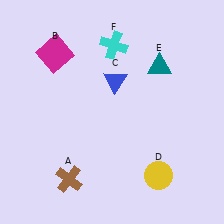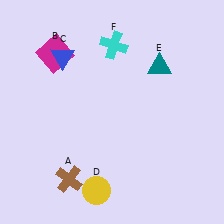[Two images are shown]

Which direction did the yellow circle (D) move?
The yellow circle (D) moved left.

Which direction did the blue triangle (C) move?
The blue triangle (C) moved left.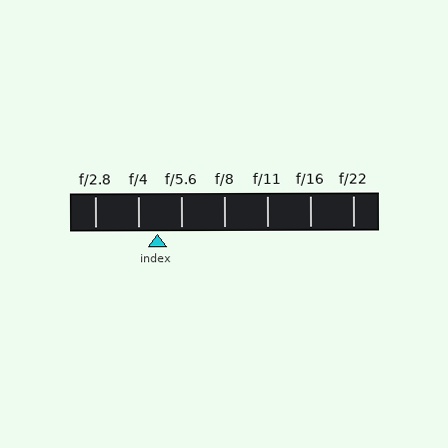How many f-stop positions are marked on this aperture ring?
There are 7 f-stop positions marked.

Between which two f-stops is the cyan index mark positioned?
The index mark is between f/4 and f/5.6.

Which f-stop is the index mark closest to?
The index mark is closest to f/4.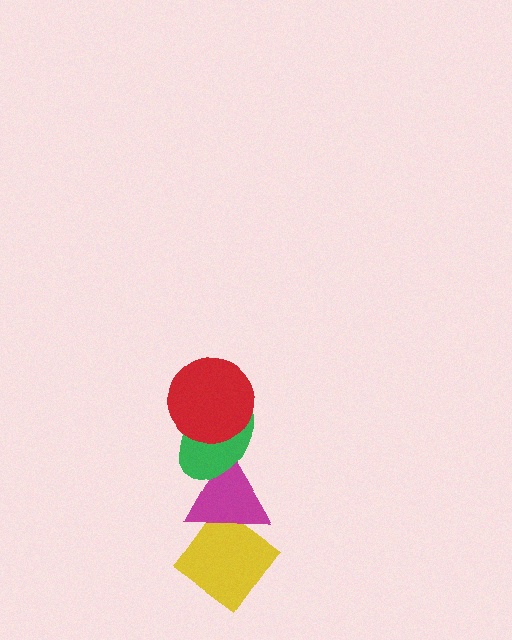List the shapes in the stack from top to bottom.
From top to bottom: the red circle, the green ellipse, the magenta triangle, the yellow diamond.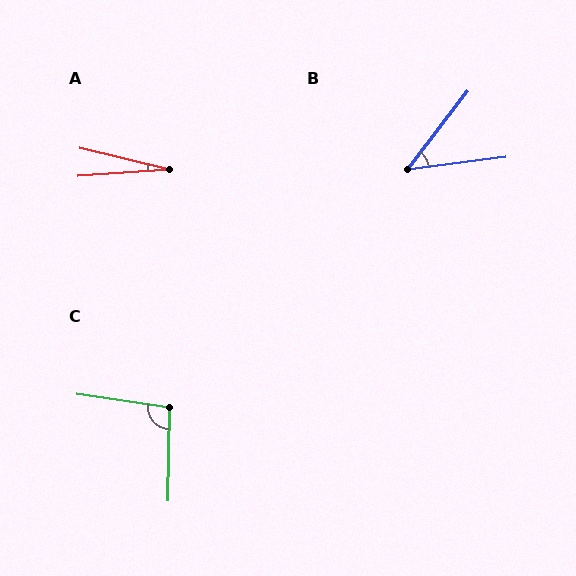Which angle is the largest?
C, at approximately 97 degrees.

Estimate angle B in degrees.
Approximately 45 degrees.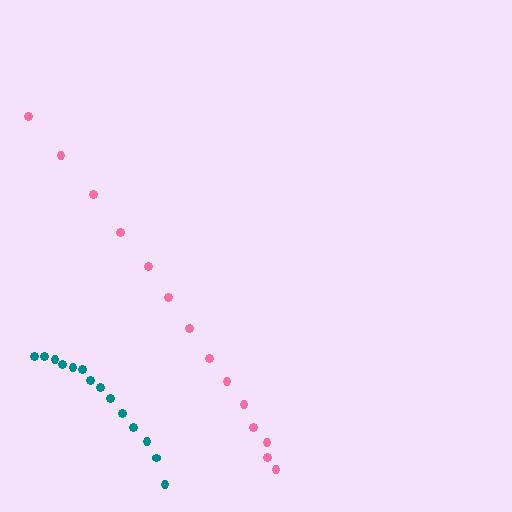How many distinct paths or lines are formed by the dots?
There are 2 distinct paths.